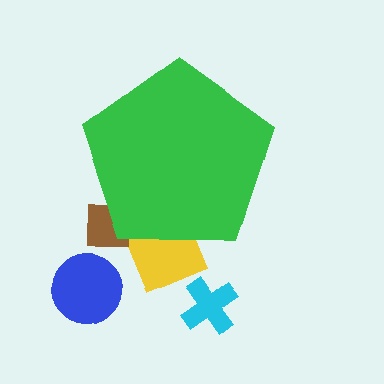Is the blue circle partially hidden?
No, the blue circle is fully visible.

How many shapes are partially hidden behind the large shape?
2 shapes are partially hidden.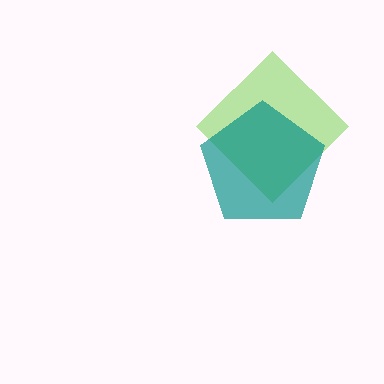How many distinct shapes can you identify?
There are 2 distinct shapes: a lime diamond, a teal pentagon.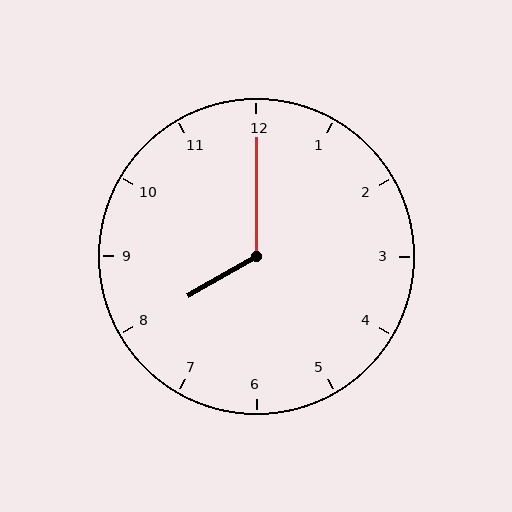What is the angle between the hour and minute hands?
Approximately 120 degrees.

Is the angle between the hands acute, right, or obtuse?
It is obtuse.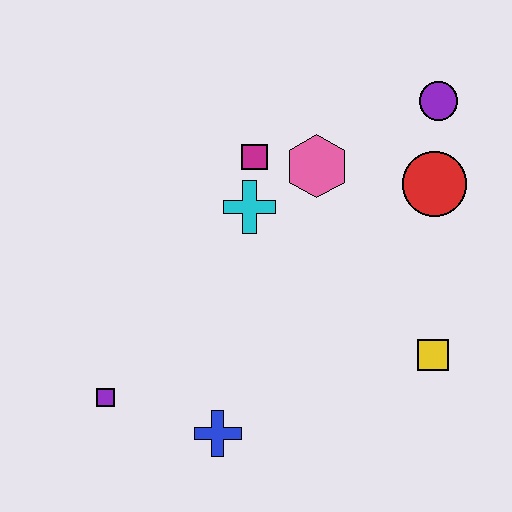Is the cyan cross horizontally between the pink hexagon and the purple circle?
No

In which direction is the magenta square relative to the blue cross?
The magenta square is above the blue cross.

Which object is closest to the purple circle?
The red circle is closest to the purple circle.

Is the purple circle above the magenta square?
Yes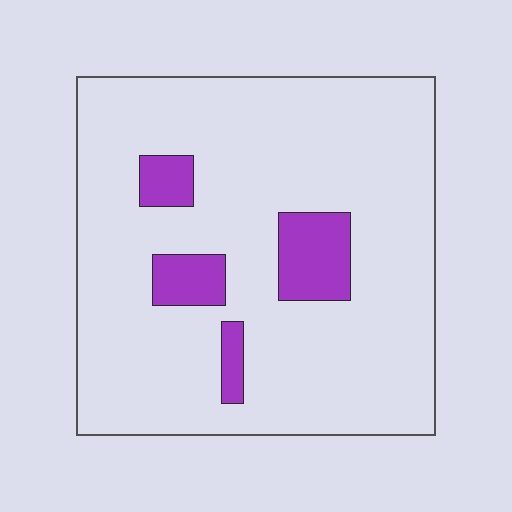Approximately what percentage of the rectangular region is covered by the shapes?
Approximately 10%.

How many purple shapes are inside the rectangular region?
4.